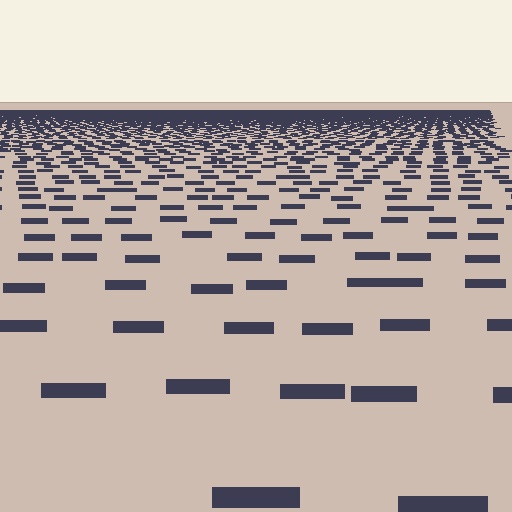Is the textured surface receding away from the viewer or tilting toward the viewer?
The surface is receding away from the viewer. Texture elements get smaller and denser toward the top.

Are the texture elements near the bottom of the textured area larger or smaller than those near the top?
Larger. Near the bottom, elements are closer to the viewer and appear at a bigger on-screen size.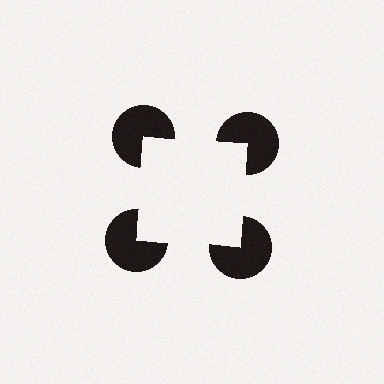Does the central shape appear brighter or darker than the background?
It typically appears slightly brighter than the background, even though no actual brightness change is drawn.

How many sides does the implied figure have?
4 sides.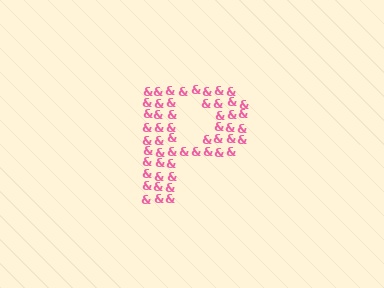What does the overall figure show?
The overall figure shows the letter P.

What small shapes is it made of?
It is made of small ampersands.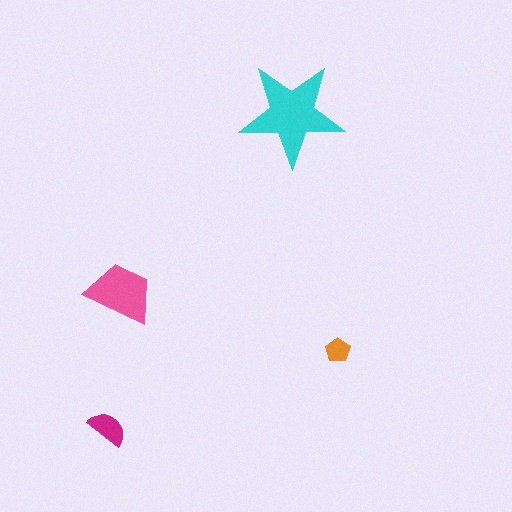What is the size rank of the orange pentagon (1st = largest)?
4th.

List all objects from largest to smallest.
The cyan star, the pink trapezoid, the magenta semicircle, the orange pentagon.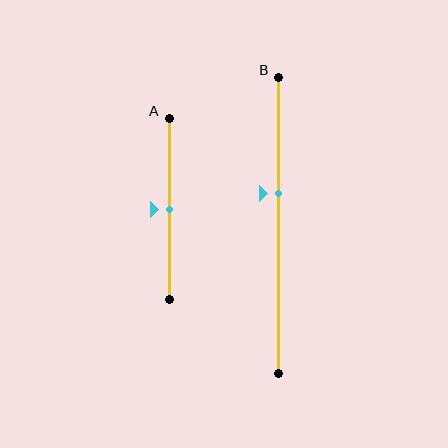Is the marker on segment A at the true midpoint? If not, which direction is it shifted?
Yes, the marker on segment A is at the true midpoint.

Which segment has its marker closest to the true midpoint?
Segment A has its marker closest to the true midpoint.